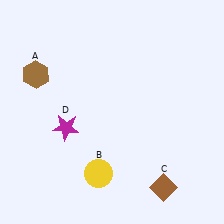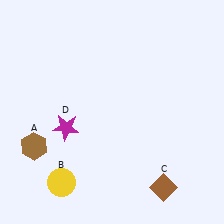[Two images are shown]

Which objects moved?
The objects that moved are: the brown hexagon (A), the yellow circle (B).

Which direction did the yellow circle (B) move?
The yellow circle (B) moved left.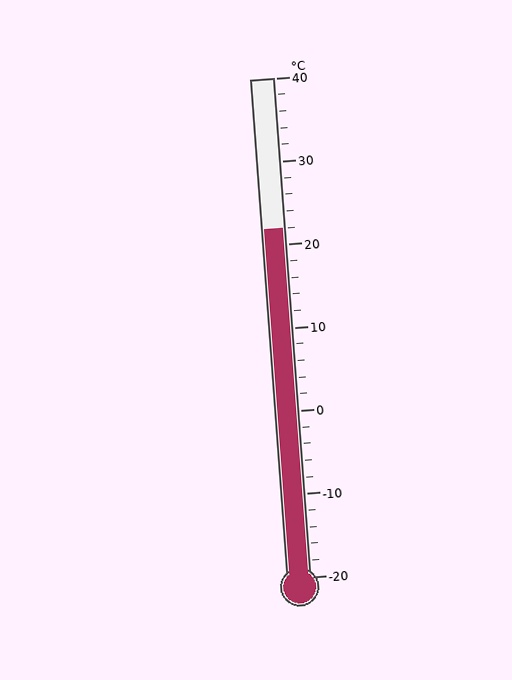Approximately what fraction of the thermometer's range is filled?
The thermometer is filled to approximately 70% of its range.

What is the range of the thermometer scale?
The thermometer scale ranges from -20°C to 40°C.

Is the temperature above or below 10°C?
The temperature is above 10°C.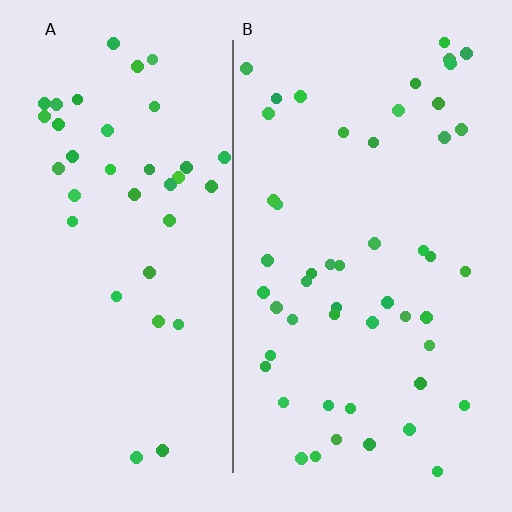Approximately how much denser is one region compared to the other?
Approximately 1.3× — region B over region A.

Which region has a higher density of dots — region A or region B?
B (the right).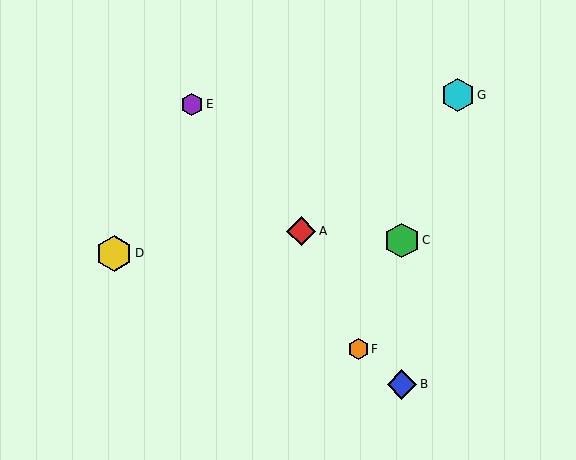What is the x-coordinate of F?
Object F is at x≈358.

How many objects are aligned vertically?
2 objects (B, C) are aligned vertically.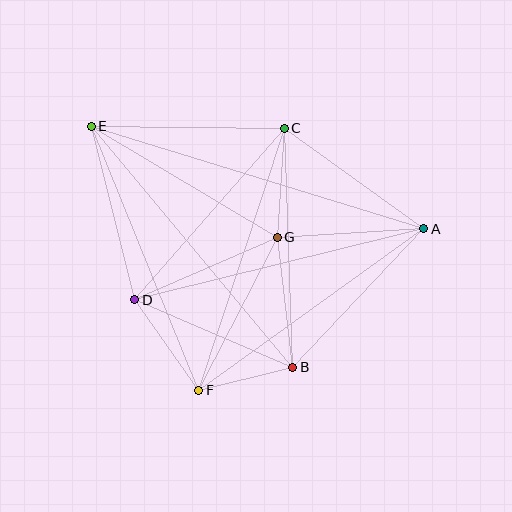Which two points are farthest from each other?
Points A and E are farthest from each other.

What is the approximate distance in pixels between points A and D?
The distance between A and D is approximately 297 pixels.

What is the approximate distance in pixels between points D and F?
The distance between D and F is approximately 111 pixels.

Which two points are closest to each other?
Points B and F are closest to each other.